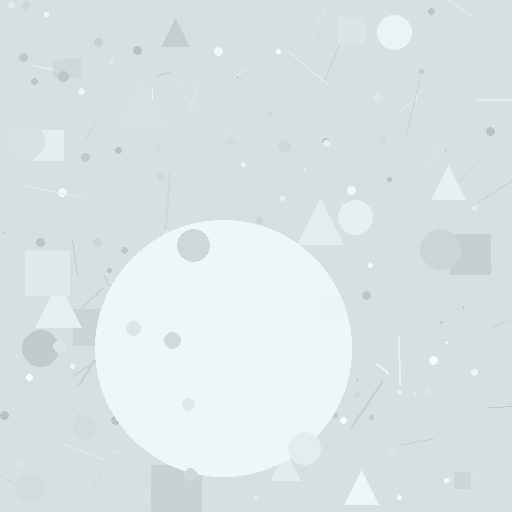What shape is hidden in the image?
A circle is hidden in the image.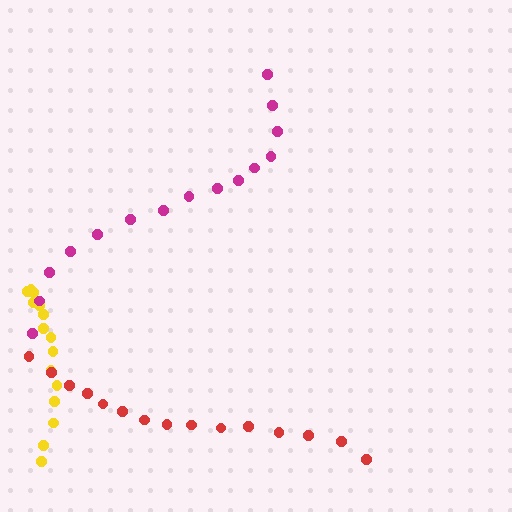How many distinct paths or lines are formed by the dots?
There are 3 distinct paths.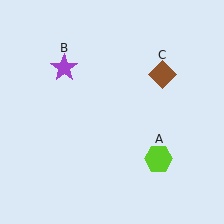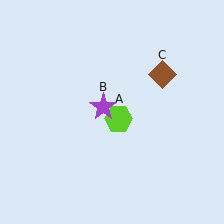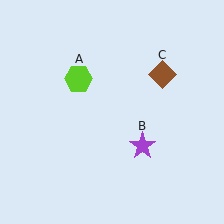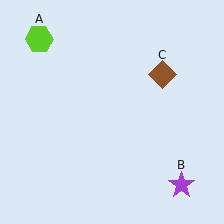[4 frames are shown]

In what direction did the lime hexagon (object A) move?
The lime hexagon (object A) moved up and to the left.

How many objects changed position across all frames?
2 objects changed position: lime hexagon (object A), purple star (object B).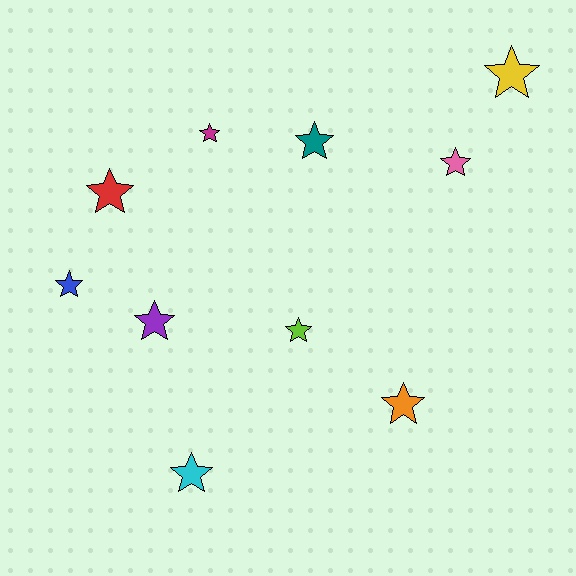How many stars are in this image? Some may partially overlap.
There are 10 stars.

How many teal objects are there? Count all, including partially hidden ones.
There is 1 teal object.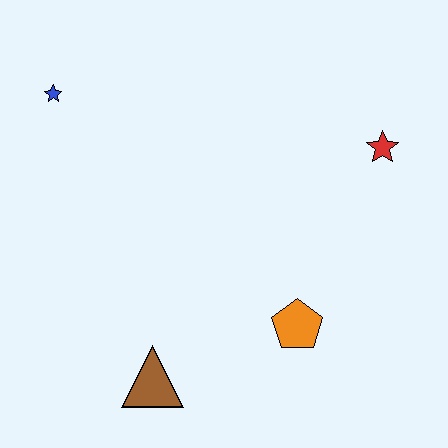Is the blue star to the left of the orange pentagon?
Yes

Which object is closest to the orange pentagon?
The brown triangle is closest to the orange pentagon.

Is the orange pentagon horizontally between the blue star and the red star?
Yes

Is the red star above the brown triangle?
Yes